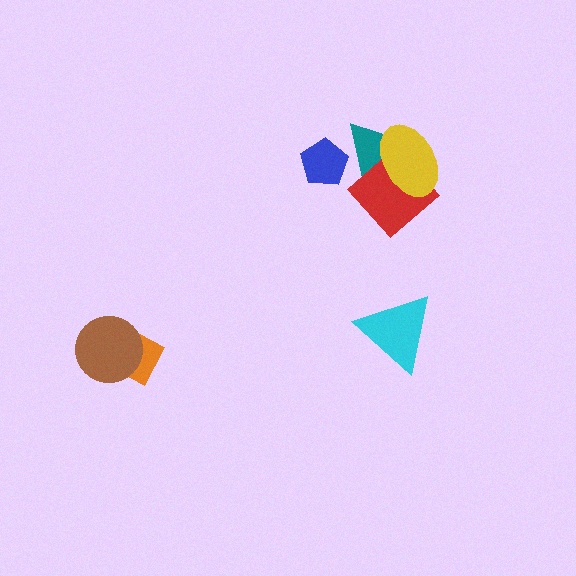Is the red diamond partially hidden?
Yes, it is partially covered by another shape.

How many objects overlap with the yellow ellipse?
2 objects overlap with the yellow ellipse.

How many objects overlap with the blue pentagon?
1 object overlaps with the blue pentagon.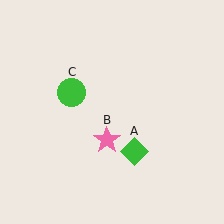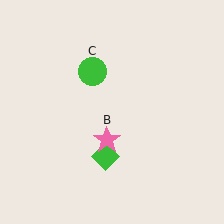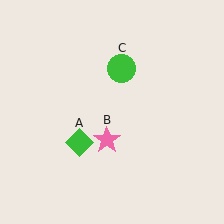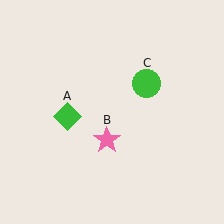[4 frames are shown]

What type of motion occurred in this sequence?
The green diamond (object A), green circle (object C) rotated clockwise around the center of the scene.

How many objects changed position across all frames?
2 objects changed position: green diamond (object A), green circle (object C).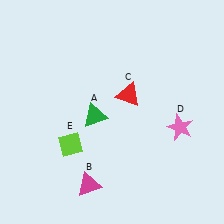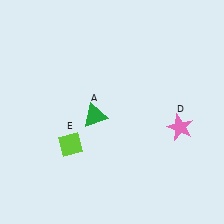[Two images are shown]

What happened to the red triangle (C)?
The red triangle (C) was removed in Image 2. It was in the top-right area of Image 1.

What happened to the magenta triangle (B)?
The magenta triangle (B) was removed in Image 2. It was in the bottom-left area of Image 1.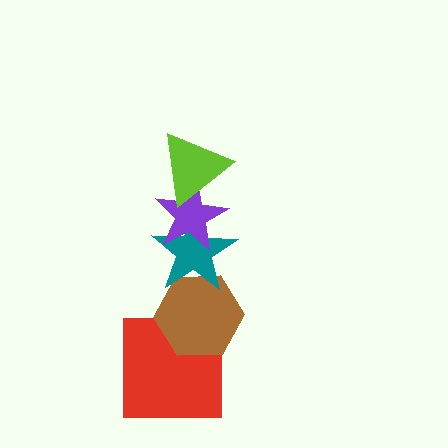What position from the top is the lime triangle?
The lime triangle is 1st from the top.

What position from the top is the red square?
The red square is 5th from the top.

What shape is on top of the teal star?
The purple star is on top of the teal star.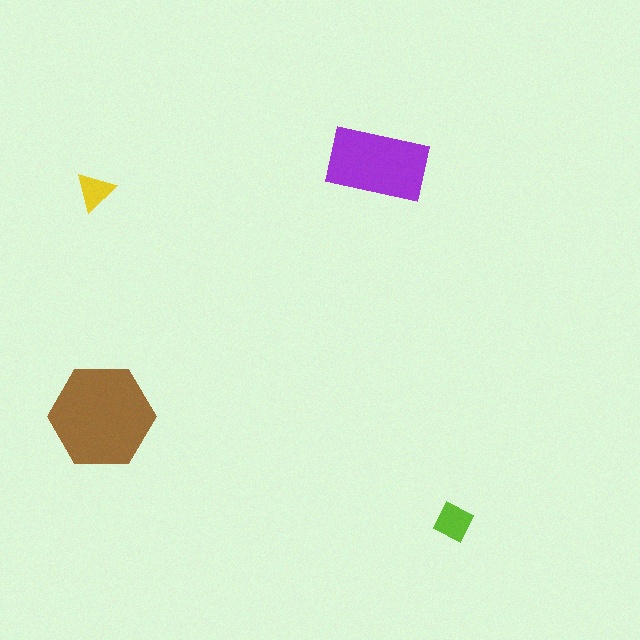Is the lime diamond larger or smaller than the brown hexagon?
Smaller.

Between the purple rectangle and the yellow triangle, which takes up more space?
The purple rectangle.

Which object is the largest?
The brown hexagon.